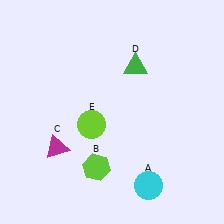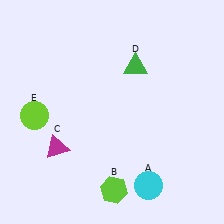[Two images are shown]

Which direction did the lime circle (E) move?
The lime circle (E) moved left.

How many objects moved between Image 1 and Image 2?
2 objects moved between the two images.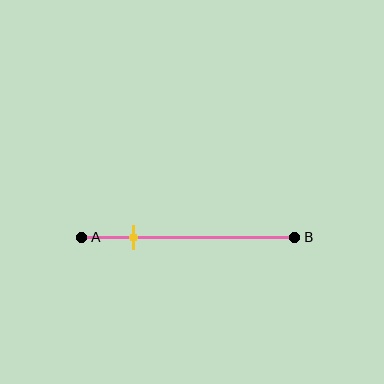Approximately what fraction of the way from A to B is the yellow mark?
The yellow mark is approximately 25% of the way from A to B.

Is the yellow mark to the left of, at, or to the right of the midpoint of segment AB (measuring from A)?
The yellow mark is to the left of the midpoint of segment AB.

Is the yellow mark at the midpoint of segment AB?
No, the mark is at about 25% from A, not at the 50% midpoint.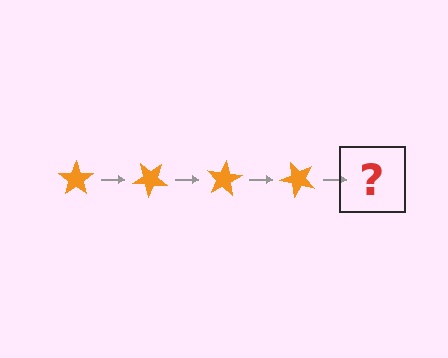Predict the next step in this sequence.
The next step is an orange star rotated 160 degrees.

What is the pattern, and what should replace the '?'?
The pattern is that the star rotates 40 degrees each step. The '?' should be an orange star rotated 160 degrees.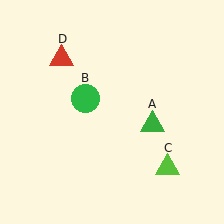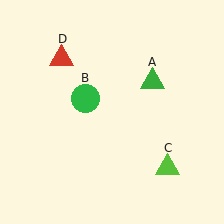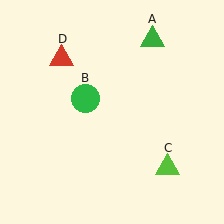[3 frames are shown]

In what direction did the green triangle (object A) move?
The green triangle (object A) moved up.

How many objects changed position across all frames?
1 object changed position: green triangle (object A).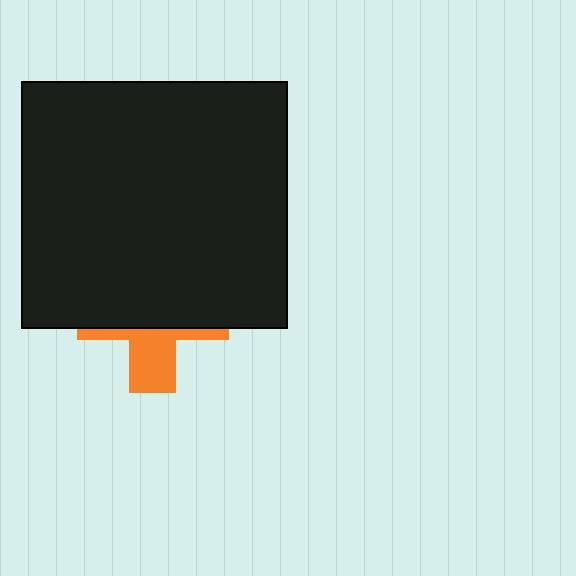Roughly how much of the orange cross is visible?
A small part of it is visible (roughly 34%).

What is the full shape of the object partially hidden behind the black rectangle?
The partially hidden object is an orange cross.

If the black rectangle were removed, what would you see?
You would see the complete orange cross.